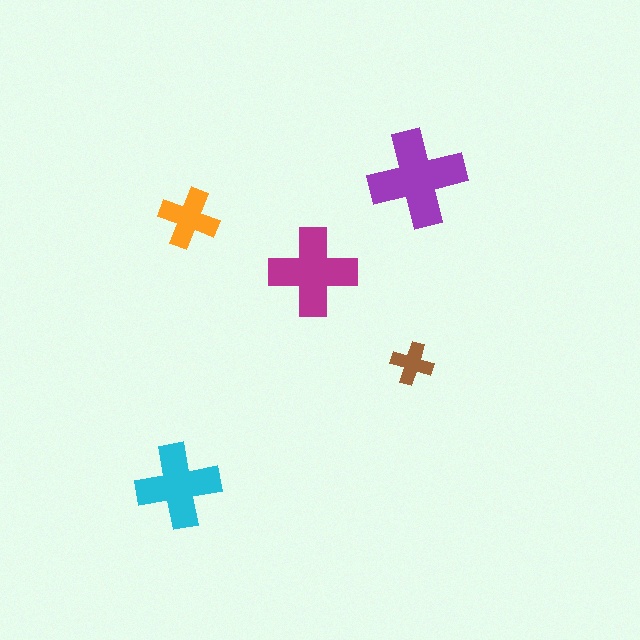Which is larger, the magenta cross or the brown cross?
The magenta one.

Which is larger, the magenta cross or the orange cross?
The magenta one.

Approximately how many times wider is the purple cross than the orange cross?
About 1.5 times wider.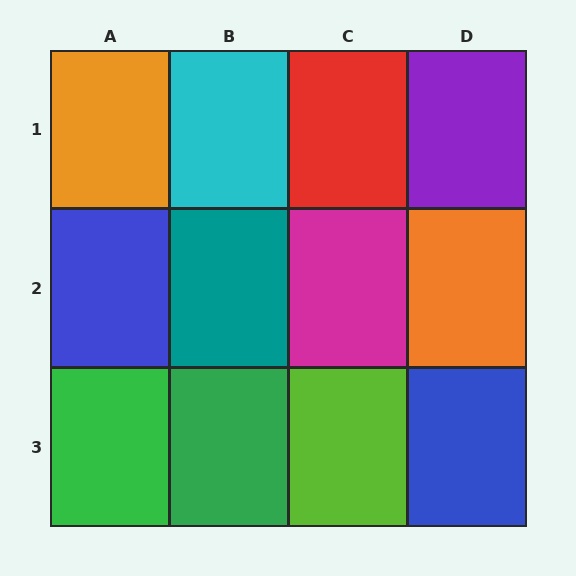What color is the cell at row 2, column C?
Magenta.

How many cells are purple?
1 cell is purple.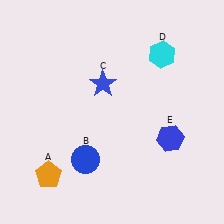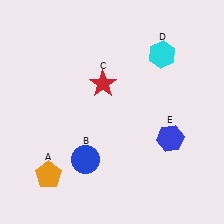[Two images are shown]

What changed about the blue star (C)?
In Image 1, C is blue. In Image 2, it changed to red.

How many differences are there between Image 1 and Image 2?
There is 1 difference between the two images.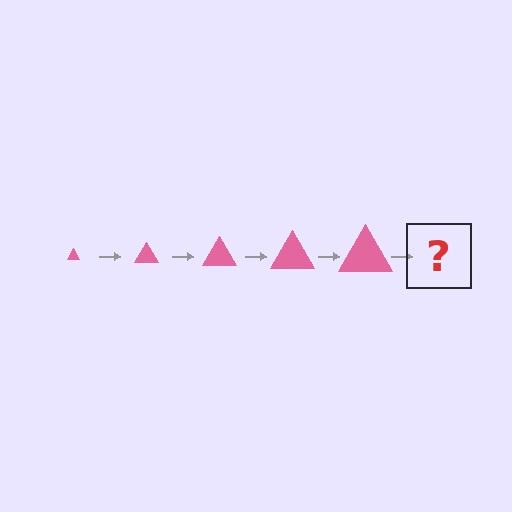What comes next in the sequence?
The next element should be a pink triangle, larger than the previous one.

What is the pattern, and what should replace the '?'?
The pattern is that the triangle gets progressively larger each step. The '?' should be a pink triangle, larger than the previous one.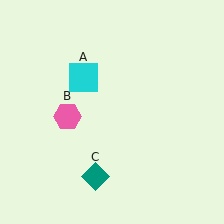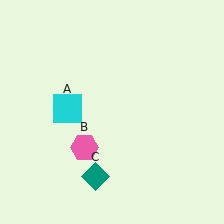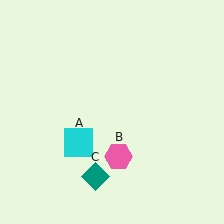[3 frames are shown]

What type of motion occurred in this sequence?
The cyan square (object A), pink hexagon (object B) rotated counterclockwise around the center of the scene.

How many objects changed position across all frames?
2 objects changed position: cyan square (object A), pink hexagon (object B).